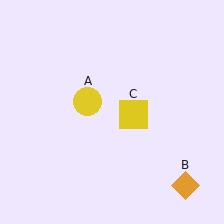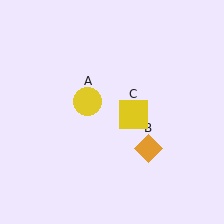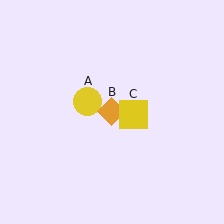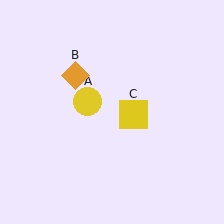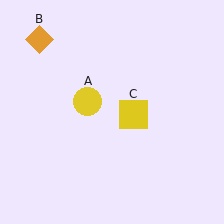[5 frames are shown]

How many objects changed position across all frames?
1 object changed position: orange diamond (object B).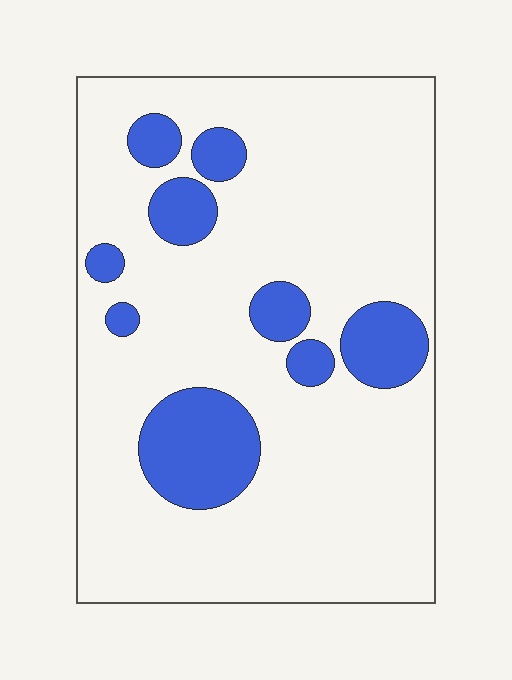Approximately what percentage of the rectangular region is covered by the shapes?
Approximately 20%.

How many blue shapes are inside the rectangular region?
9.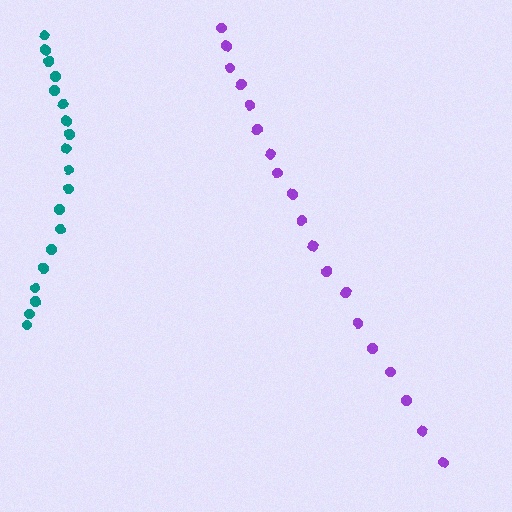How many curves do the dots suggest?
There are 2 distinct paths.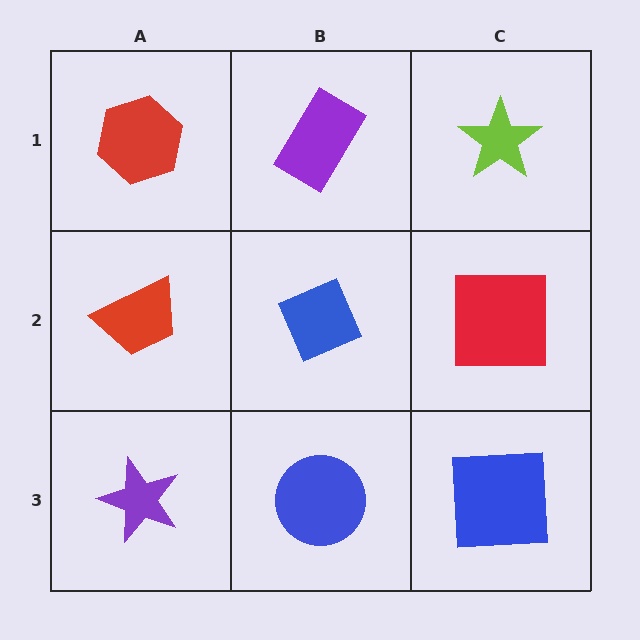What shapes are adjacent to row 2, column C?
A lime star (row 1, column C), a blue square (row 3, column C), a blue diamond (row 2, column B).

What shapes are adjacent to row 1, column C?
A red square (row 2, column C), a purple rectangle (row 1, column B).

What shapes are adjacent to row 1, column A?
A red trapezoid (row 2, column A), a purple rectangle (row 1, column B).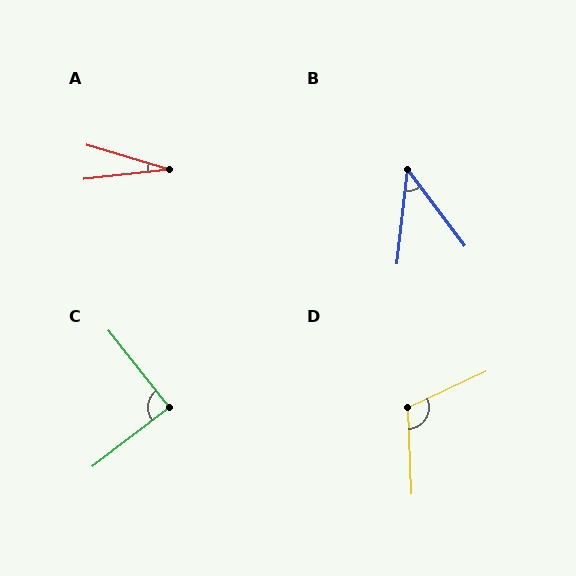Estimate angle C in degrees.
Approximately 89 degrees.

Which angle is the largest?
D, at approximately 113 degrees.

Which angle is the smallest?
A, at approximately 23 degrees.